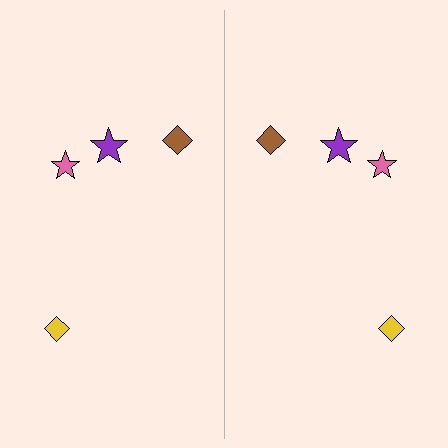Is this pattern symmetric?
Yes, this pattern has bilateral (reflection) symmetry.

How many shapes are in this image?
There are 8 shapes in this image.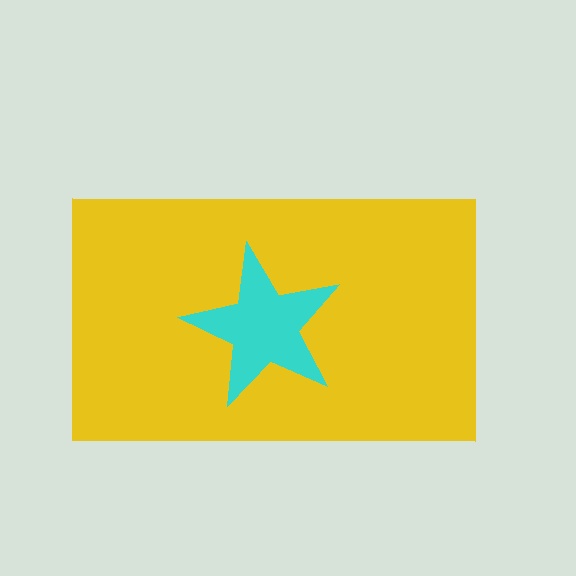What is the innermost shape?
The cyan star.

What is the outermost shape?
The yellow rectangle.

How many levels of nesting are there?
2.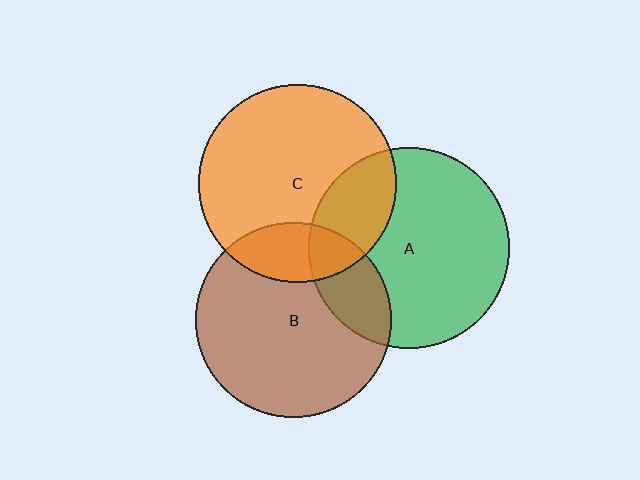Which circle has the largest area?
Circle A (green).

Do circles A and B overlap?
Yes.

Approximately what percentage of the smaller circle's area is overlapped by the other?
Approximately 20%.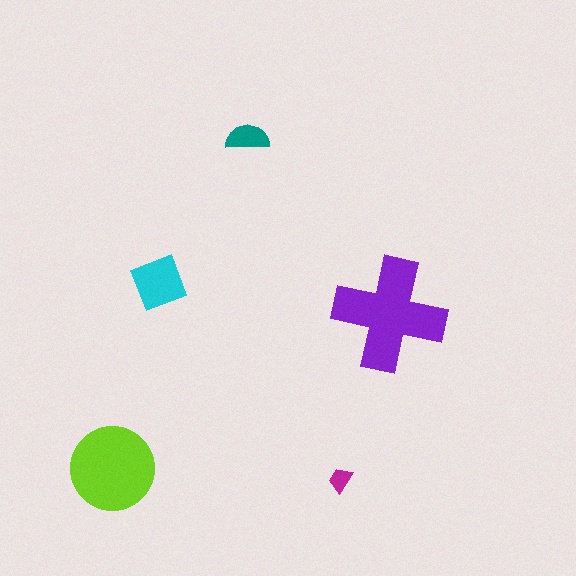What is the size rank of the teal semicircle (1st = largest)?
4th.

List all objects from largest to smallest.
The purple cross, the lime circle, the cyan diamond, the teal semicircle, the magenta trapezoid.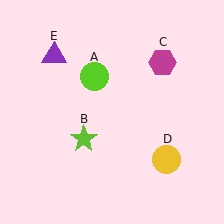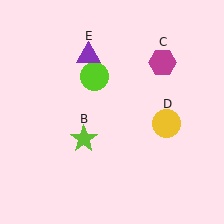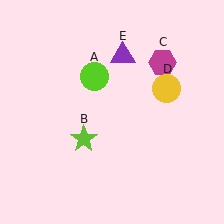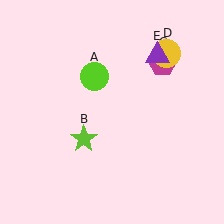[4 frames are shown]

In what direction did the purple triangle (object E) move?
The purple triangle (object E) moved right.